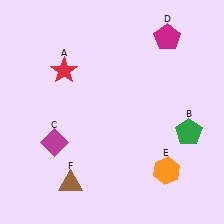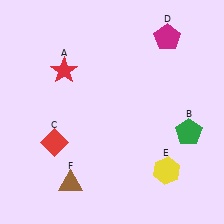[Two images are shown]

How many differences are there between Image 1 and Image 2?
There are 2 differences between the two images.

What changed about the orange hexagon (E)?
In Image 1, E is orange. In Image 2, it changed to yellow.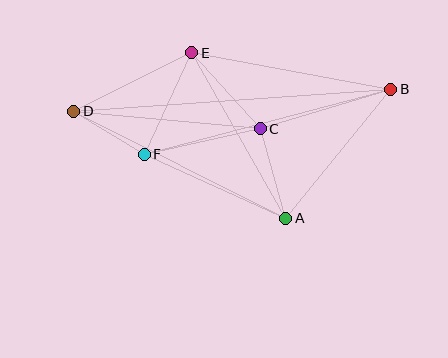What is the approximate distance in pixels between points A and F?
The distance between A and F is approximately 155 pixels.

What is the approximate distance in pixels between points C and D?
The distance between C and D is approximately 187 pixels.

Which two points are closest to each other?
Points D and F are closest to each other.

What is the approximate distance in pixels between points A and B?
The distance between A and B is approximately 167 pixels.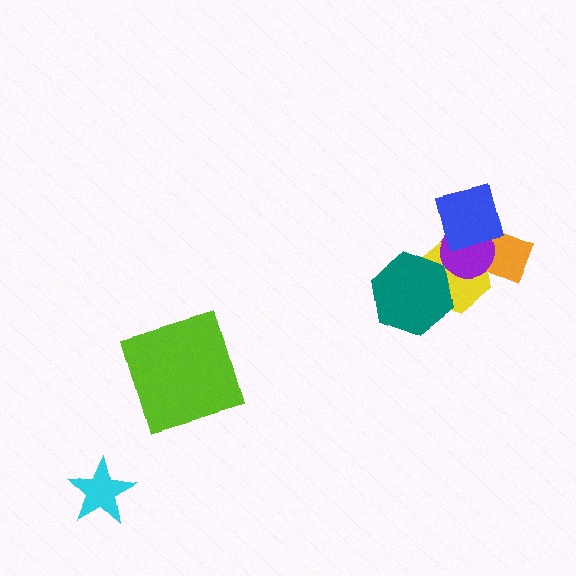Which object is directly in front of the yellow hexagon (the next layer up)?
The teal hexagon is directly in front of the yellow hexagon.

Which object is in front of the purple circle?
The blue square is in front of the purple circle.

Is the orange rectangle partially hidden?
Yes, it is partially covered by another shape.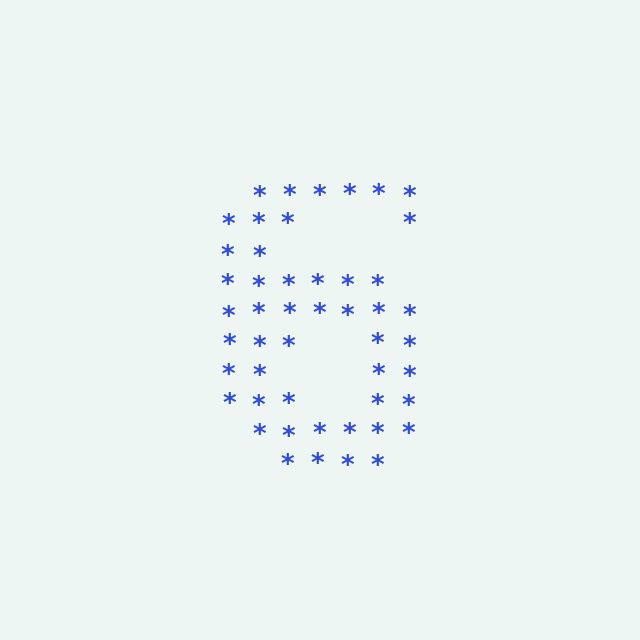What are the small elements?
The small elements are asterisks.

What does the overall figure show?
The overall figure shows the digit 6.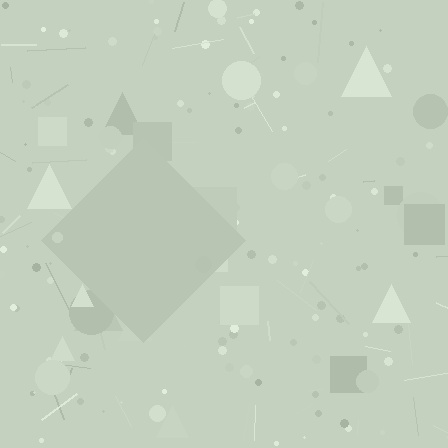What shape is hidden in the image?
A diamond is hidden in the image.